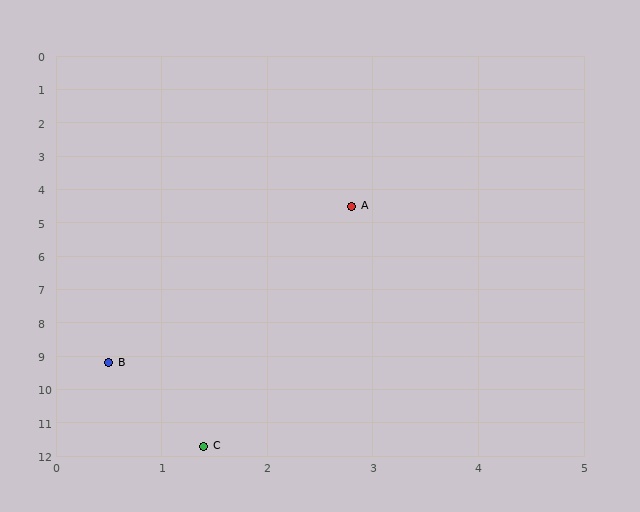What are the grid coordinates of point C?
Point C is at approximately (1.4, 11.7).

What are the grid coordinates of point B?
Point B is at approximately (0.5, 9.2).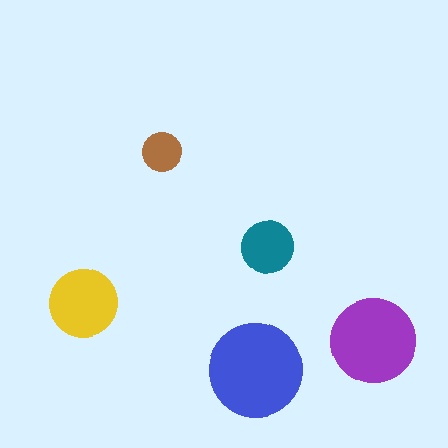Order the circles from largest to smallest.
the blue one, the purple one, the yellow one, the teal one, the brown one.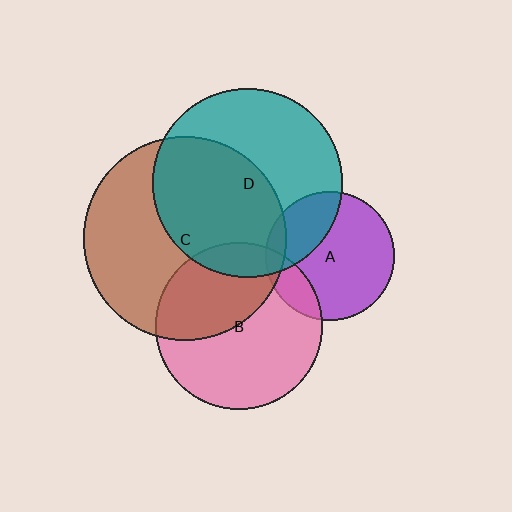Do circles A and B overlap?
Yes.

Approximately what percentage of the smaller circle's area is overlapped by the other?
Approximately 15%.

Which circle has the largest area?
Circle C (brown).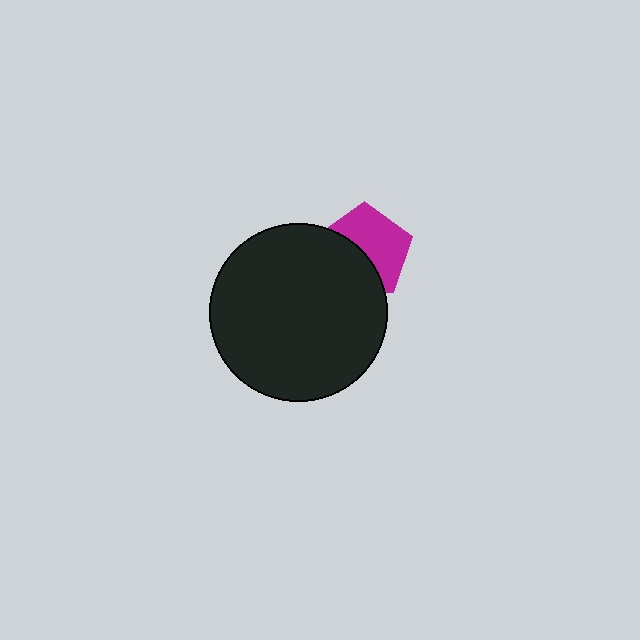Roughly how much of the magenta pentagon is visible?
About half of it is visible (roughly 55%).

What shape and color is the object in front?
The object in front is a black circle.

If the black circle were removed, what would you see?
You would see the complete magenta pentagon.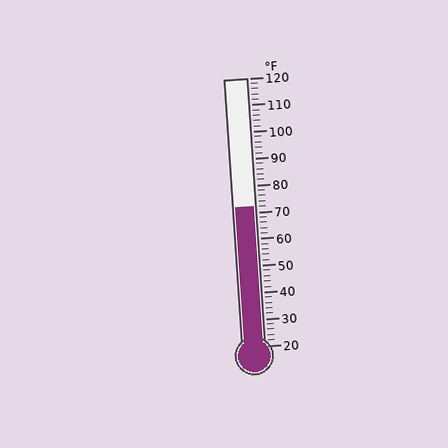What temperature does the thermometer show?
The thermometer shows approximately 72°F.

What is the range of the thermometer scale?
The thermometer scale ranges from 20°F to 120°F.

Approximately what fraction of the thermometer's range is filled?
The thermometer is filled to approximately 50% of its range.